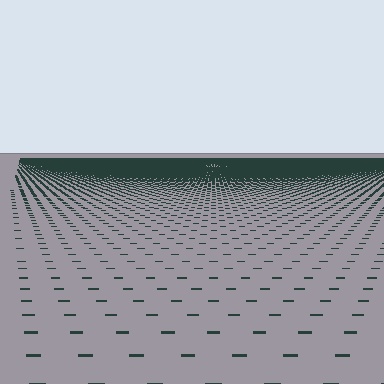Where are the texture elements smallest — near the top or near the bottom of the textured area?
Near the top.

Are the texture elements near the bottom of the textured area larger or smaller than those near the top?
Larger. Near the bottom, elements are closer to the viewer and appear at a bigger on-screen size.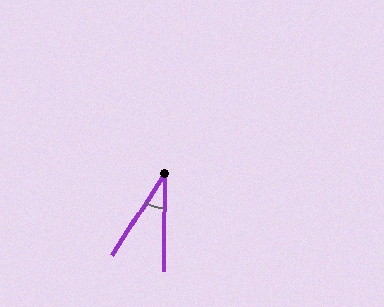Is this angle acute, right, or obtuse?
It is acute.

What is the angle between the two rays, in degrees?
Approximately 32 degrees.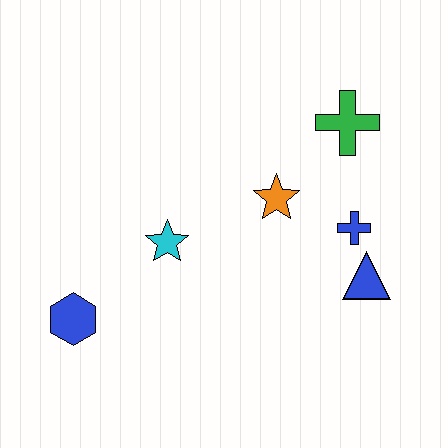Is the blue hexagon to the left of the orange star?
Yes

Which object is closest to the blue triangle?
The blue cross is closest to the blue triangle.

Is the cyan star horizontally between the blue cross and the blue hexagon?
Yes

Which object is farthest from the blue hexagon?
The green cross is farthest from the blue hexagon.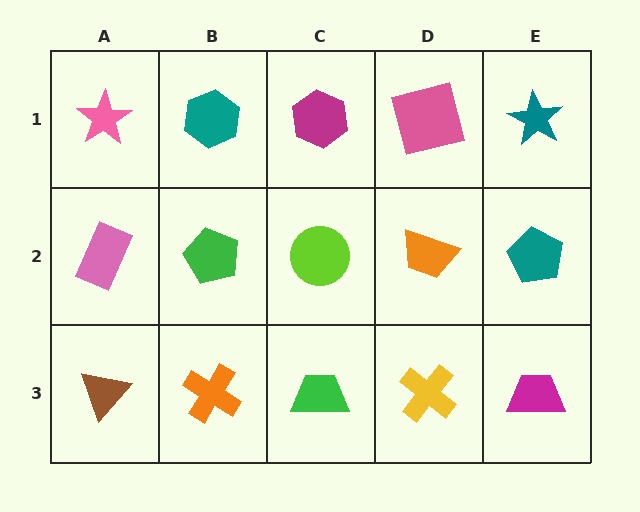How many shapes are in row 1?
5 shapes.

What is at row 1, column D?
A pink square.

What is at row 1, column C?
A magenta hexagon.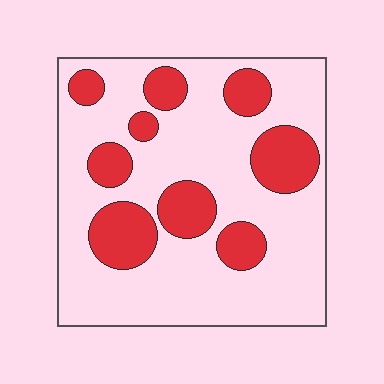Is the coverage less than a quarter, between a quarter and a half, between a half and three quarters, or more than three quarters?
Between a quarter and a half.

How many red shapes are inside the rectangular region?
9.